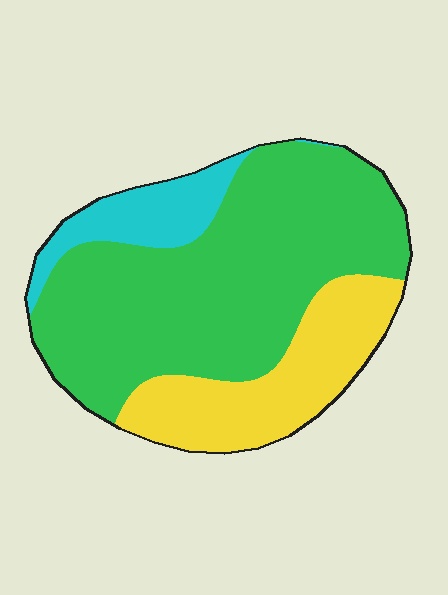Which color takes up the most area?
Green, at roughly 65%.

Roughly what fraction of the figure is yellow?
Yellow covers about 25% of the figure.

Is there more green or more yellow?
Green.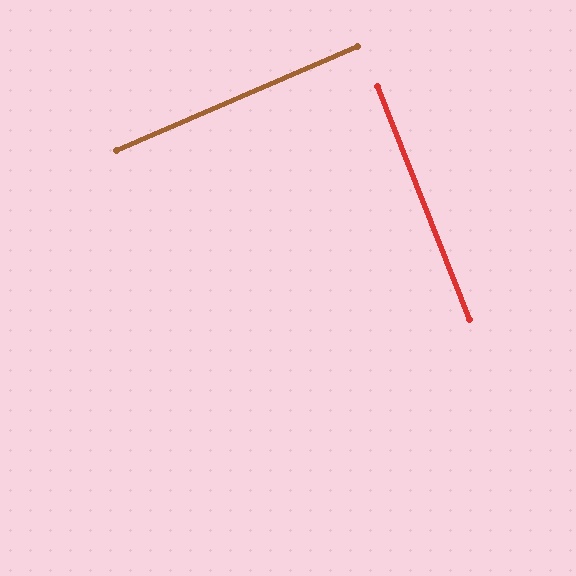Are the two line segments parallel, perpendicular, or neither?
Perpendicular — they meet at approximately 88°.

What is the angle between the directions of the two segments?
Approximately 88 degrees.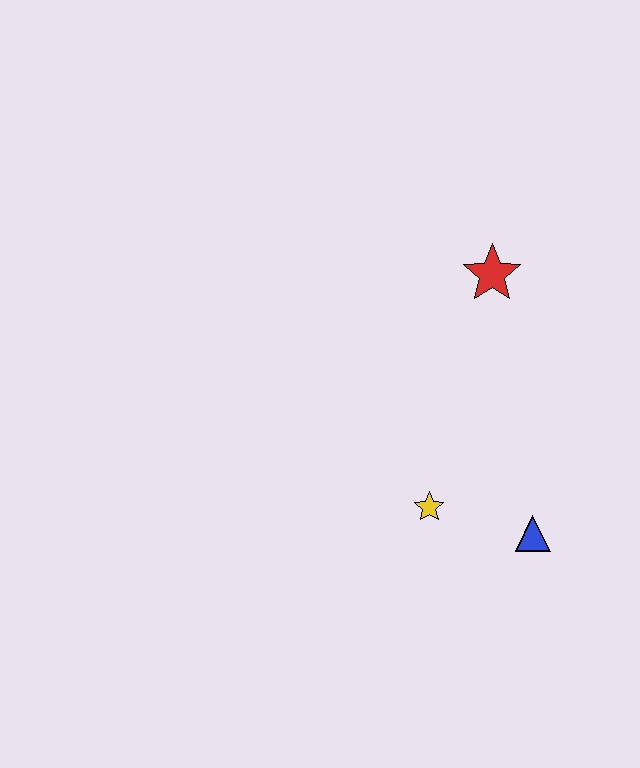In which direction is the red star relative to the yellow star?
The red star is above the yellow star.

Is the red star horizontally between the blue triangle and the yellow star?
Yes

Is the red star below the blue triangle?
No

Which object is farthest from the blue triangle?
The red star is farthest from the blue triangle.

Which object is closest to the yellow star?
The blue triangle is closest to the yellow star.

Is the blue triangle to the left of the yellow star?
No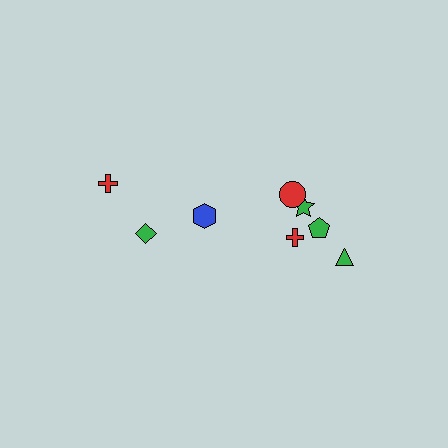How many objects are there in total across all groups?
There are 8 objects.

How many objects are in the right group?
There are 5 objects.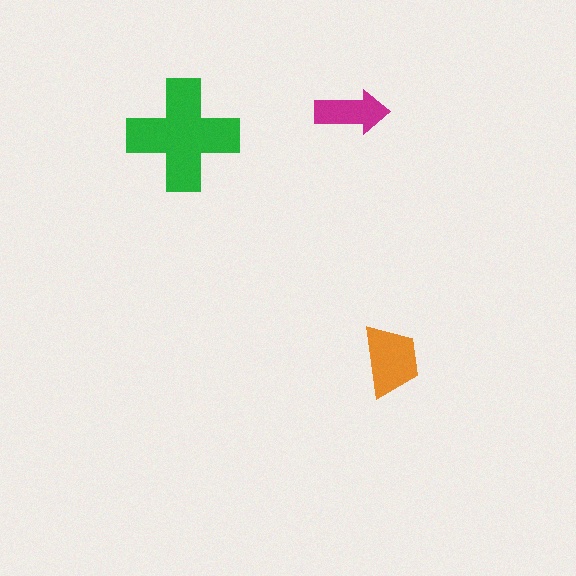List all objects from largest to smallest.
The green cross, the orange trapezoid, the magenta arrow.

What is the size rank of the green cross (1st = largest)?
1st.